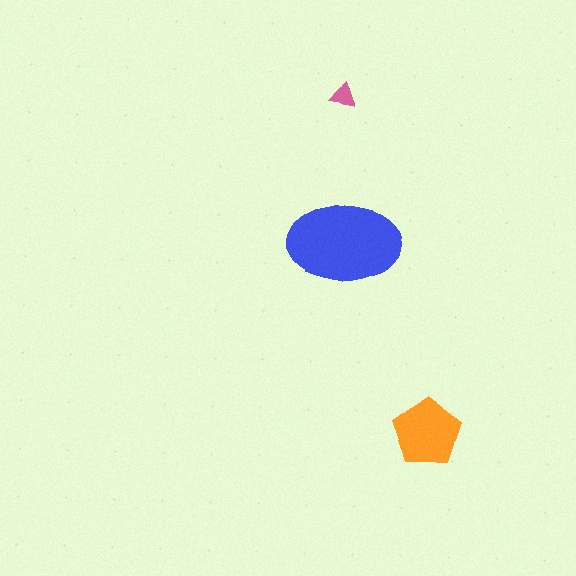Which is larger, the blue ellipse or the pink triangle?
The blue ellipse.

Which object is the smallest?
The pink triangle.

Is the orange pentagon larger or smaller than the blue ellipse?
Smaller.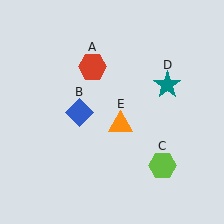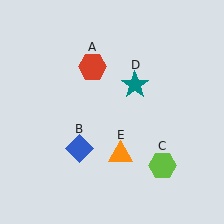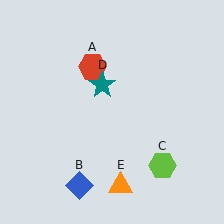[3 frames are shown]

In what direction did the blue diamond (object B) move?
The blue diamond (object B) moved down.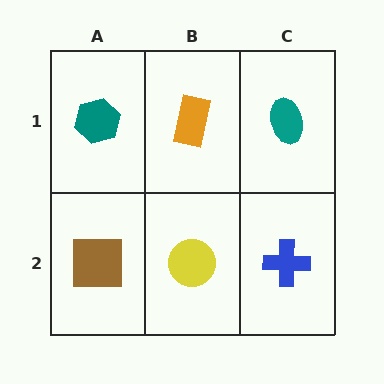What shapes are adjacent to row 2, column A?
A teal hexagon (row 1, column A), a yellow circle (row 2, column B).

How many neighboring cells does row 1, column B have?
3.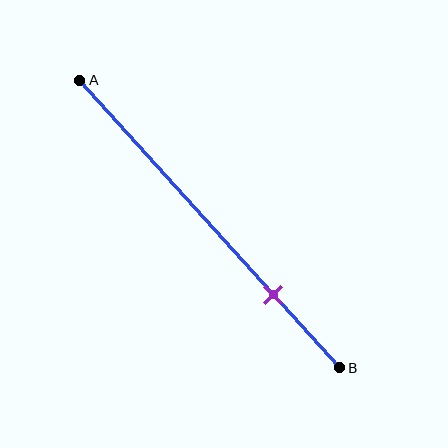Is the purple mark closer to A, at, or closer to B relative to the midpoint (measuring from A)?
The purple mark is closer to point B than the midpoint of segment AB.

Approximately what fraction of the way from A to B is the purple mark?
The purple mark is approximately 75% of the way from A to B.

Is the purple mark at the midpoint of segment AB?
No, the mark is at about 75% from A, not at the 50% midpoint.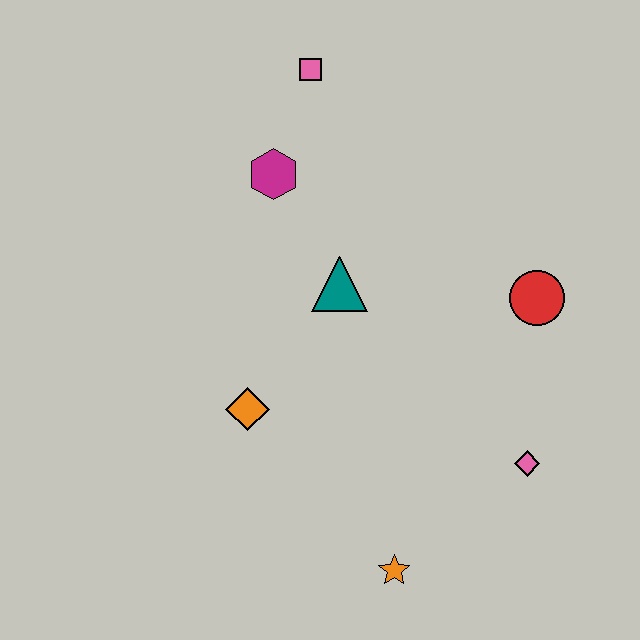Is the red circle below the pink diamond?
No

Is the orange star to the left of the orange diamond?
No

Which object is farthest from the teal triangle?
The orange star is farthest from the teal triangle.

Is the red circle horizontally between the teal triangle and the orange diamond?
No